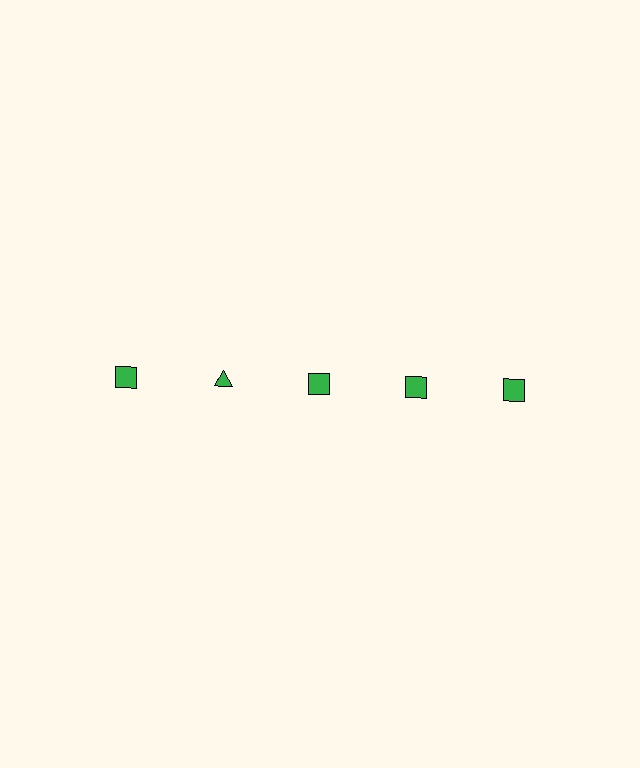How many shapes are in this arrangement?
There are 5 shapes arranged in a grid pattern.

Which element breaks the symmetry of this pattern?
The green triangle in the top row, second from left column breaks the symmetry. All other shapes are green squares.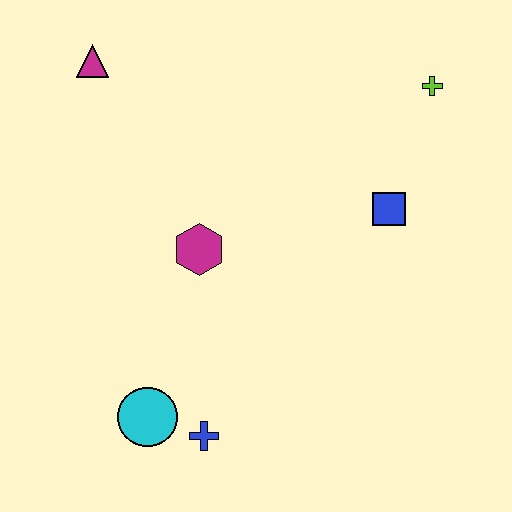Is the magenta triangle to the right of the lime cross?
No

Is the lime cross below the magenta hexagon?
No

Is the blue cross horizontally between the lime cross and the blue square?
No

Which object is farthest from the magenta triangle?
The blue cross is farthest from the magenta triangle.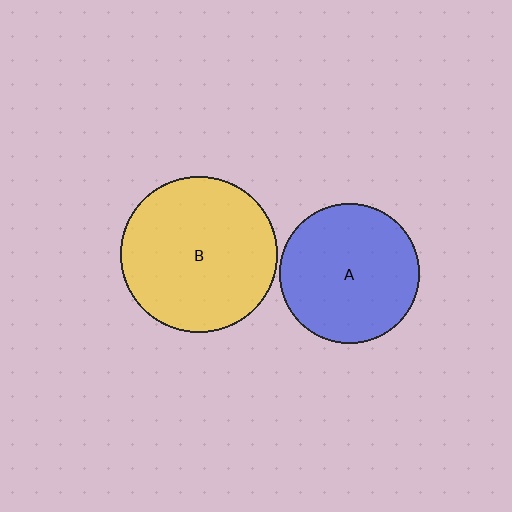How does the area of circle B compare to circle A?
Approximately 1.2 times.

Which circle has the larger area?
Circle B (yellow).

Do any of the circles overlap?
No, none of the circles overlap.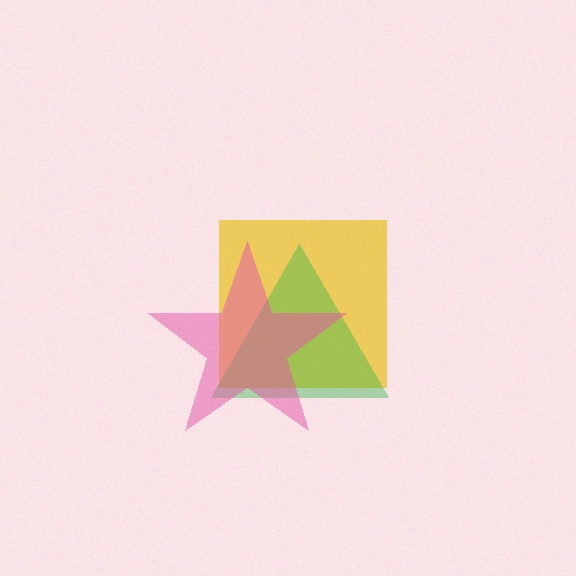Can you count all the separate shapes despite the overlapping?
Yes, there are 3 separate shapes.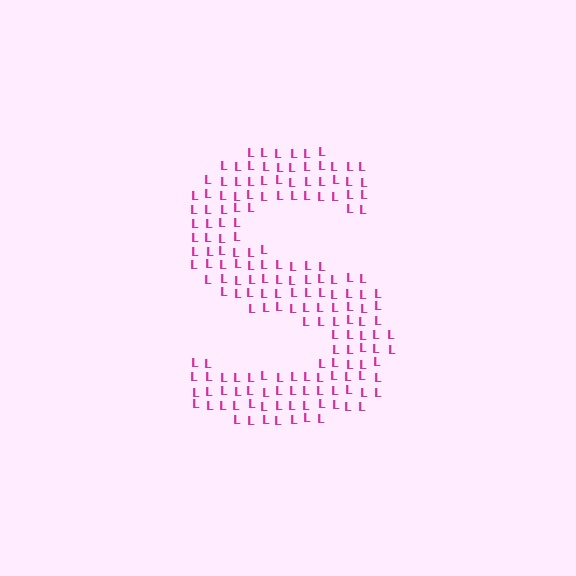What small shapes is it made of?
It is made of small letter L's.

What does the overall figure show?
The overall figure shows the letter S.